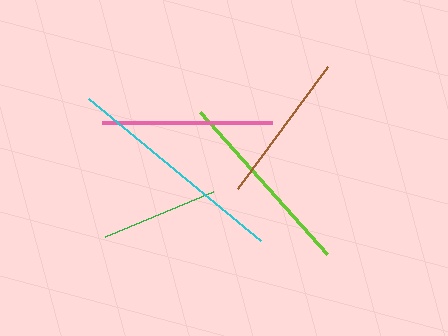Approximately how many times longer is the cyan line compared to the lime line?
The cyan line is approximately 1.2 times the length of the lime line.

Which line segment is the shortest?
The green line is the shortest at approximately 118 pixels.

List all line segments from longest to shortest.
From longest to shortest: cyan, lime, pink, brown, green.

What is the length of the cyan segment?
The cyan segment is approximately 223 pixels long.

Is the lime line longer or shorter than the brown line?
The lime line is longer than the brown line.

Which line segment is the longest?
The cyan line is the longest at approximately 223 pixels.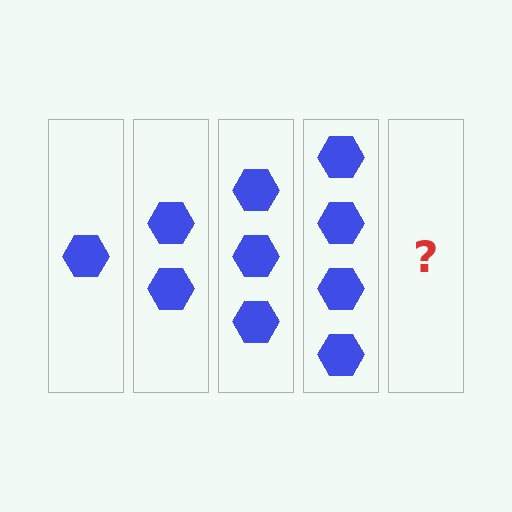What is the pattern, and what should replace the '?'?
The pattern is that each step adds one more hexagon. The '?' should be 5 hexagons.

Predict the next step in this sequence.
The next step is 5 hexagons.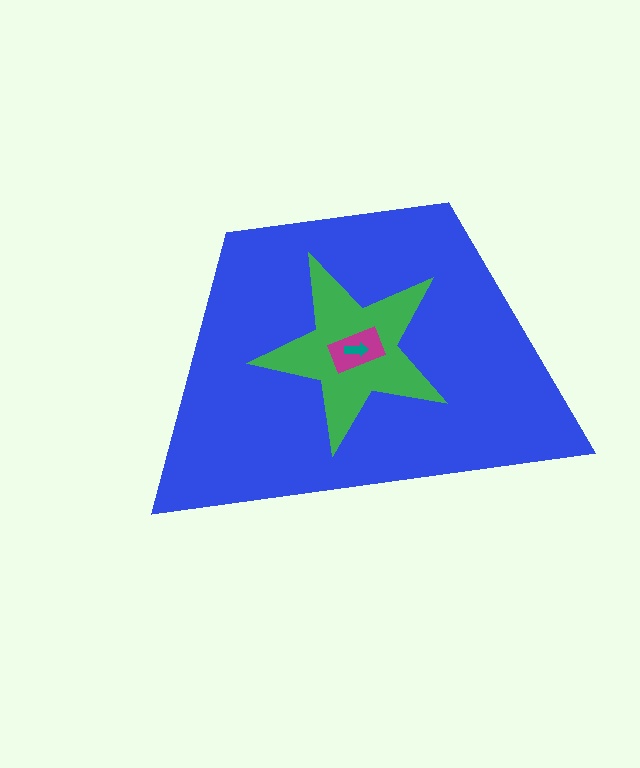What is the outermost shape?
The blue trapezoid.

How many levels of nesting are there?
4.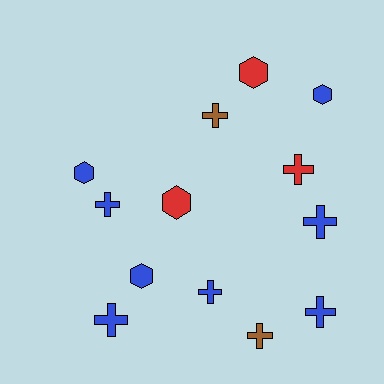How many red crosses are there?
There is 1 red cross.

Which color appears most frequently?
Blue, with 8 objects.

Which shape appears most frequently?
Cross, with 8 objects.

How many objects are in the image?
There are 13 objects.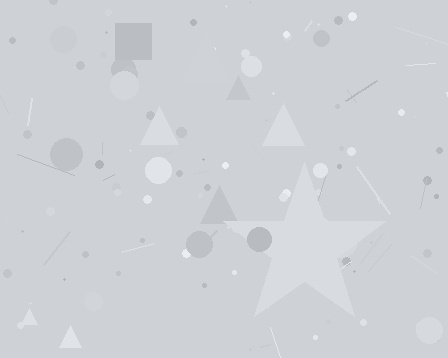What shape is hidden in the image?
A star is hidden in the image.